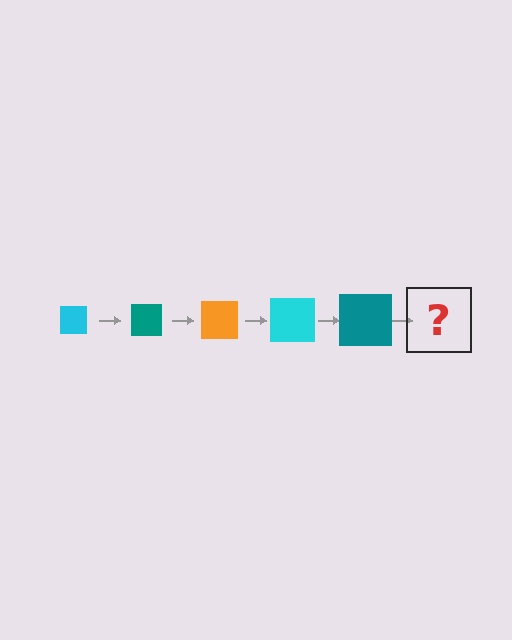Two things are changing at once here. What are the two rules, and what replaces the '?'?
The two rules are that the square grows larger each step and the color cycles through cyan, teal, and orange. The '?' should be an orange square, larger than the previous one.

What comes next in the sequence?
The next element should be an orange square, larger than the previous one.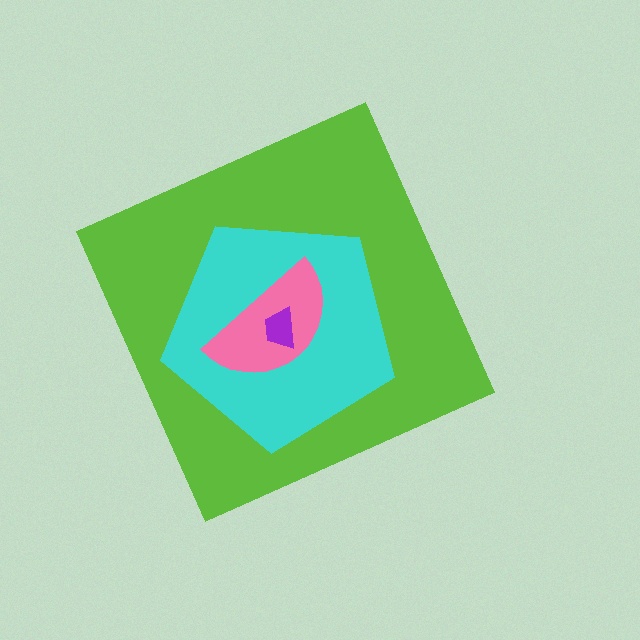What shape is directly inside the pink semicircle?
The purple trapezoid.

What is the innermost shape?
The purple trapezoid.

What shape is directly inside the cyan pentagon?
The pink semicircle.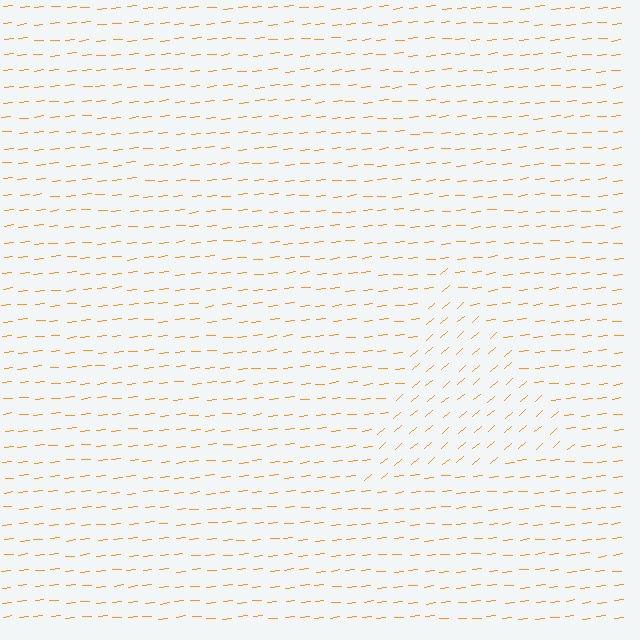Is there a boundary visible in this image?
Yes, there is a texture boundary formed by a change in line orientation.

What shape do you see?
I see a triangle.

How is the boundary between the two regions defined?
The boundary is defined purely by a change in line orientation (approximately 35 degrees difference). All lines are the same color and thickness.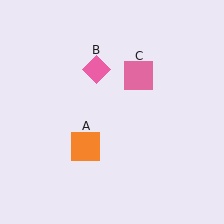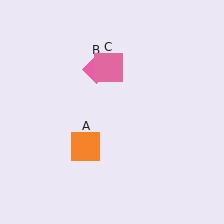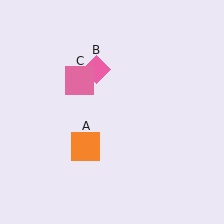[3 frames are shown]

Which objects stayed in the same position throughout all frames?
Orange square (object A) and pink diamond (object B) remained stationary.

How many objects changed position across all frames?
1 object changed position: pink square (object C).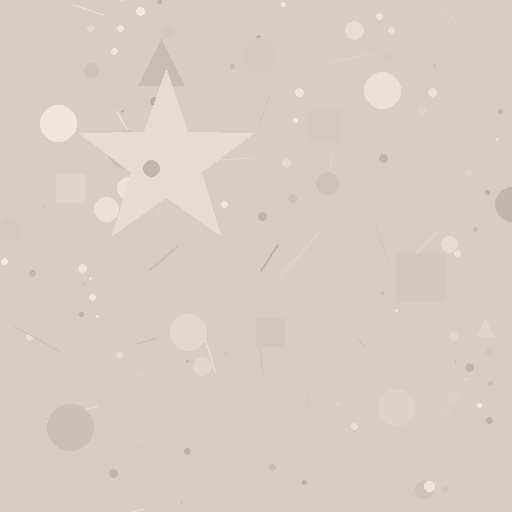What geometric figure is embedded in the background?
A star is embedded in the background.